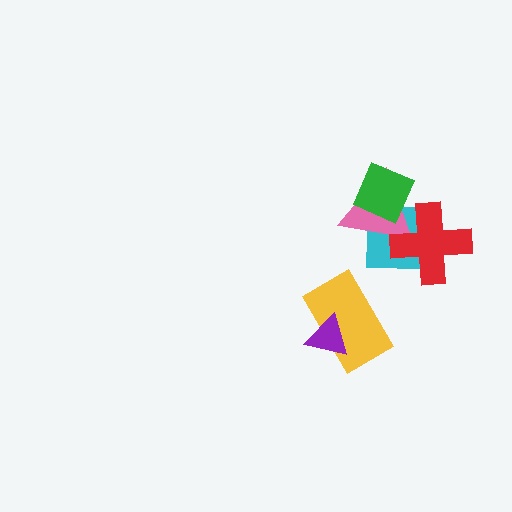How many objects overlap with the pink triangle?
3 objects overlap with the pink triangle.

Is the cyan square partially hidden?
Yes, it is partially covered by another shape.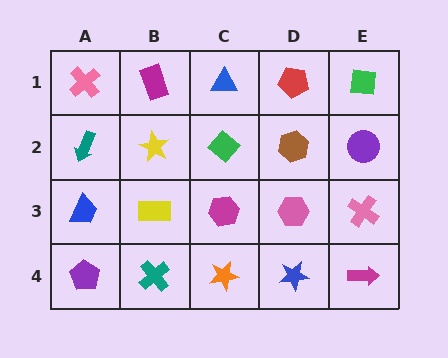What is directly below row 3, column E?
A magenta arrow.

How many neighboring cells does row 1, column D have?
3.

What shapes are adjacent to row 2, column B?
A magenta rectangle (row 1, column B), a yellow rectangle (row 3, column B), a teal arrow (row 2, column A), a green diamond (row 2, column C).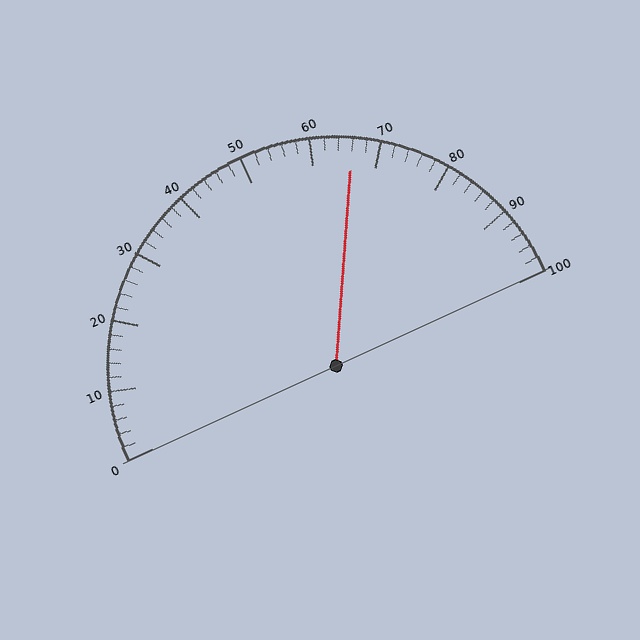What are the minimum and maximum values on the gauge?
The gauge ranges from 0 to 100.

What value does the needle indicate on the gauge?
The needle indicates approximately 66.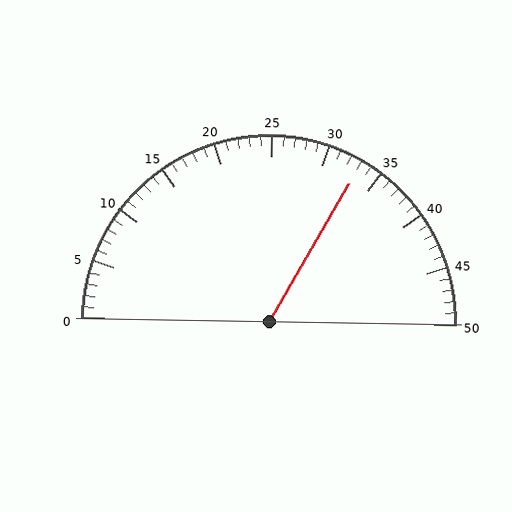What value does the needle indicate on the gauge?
The needle indicates approximately 33.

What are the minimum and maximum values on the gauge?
The gauge ranges from 0 to 50.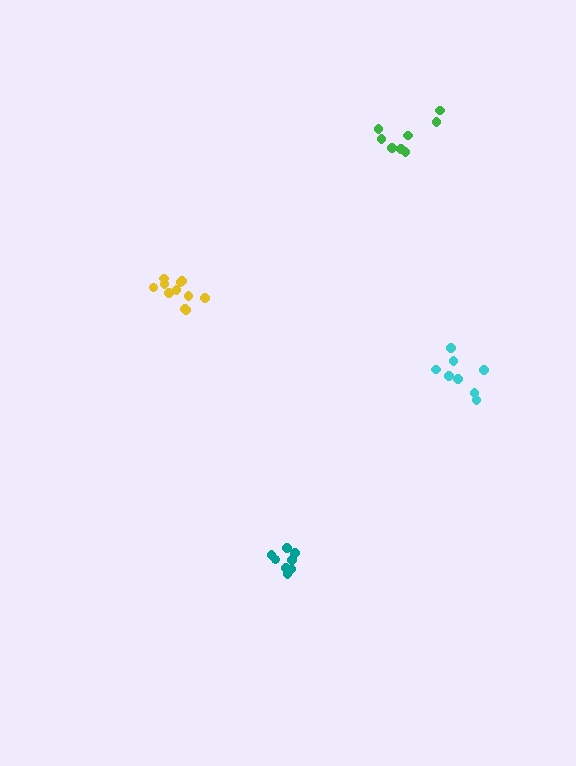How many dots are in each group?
Group 1: 8 dots, Group 2: 11 dots, Group 3: 8 dots, Group 4: 8 dots (35 total).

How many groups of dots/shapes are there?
There are 4 groups.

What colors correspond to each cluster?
The clusters are colored: teal, yellow, cyan, green.